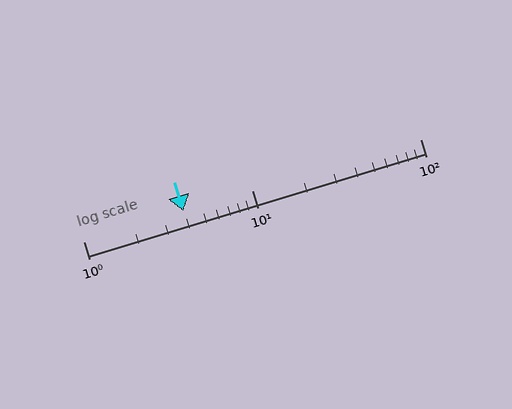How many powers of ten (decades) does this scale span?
The scale spans 2 decades, from 1 to 100.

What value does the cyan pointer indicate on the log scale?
The pointer indicates approximately 3.9.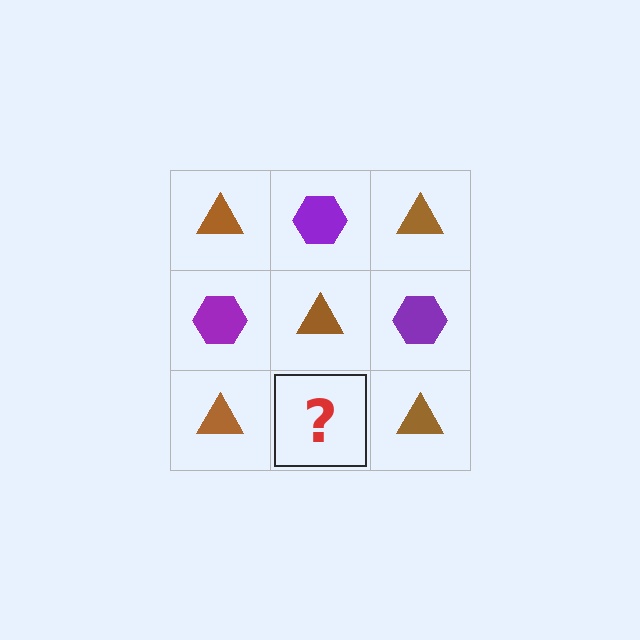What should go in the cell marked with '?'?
The missing cell should contain a purple hexagon.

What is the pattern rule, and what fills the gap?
The rule is that it alternates brown triangle and purple hexagon in a checkerboard pattern. The gap should be filled with a purple hexagon.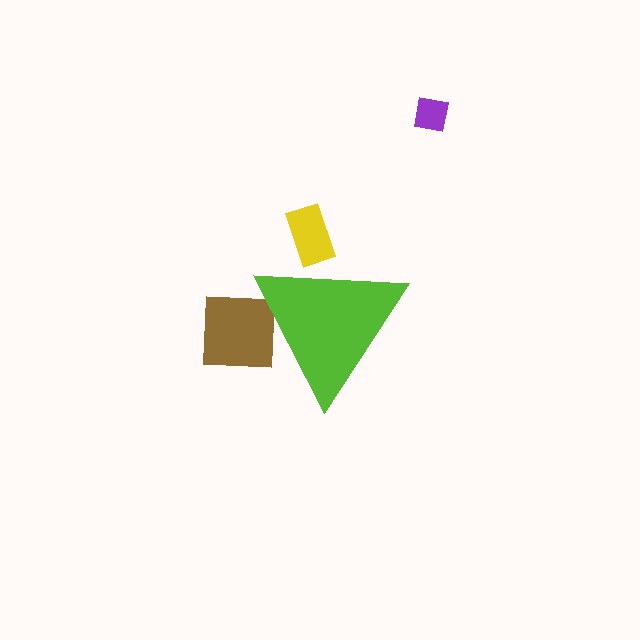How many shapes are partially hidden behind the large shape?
2 shapes are partially hidden.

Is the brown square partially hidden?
Yes, the brown square is partially hidden behind the lime triangle.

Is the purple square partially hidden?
No, the purple square is fully visible.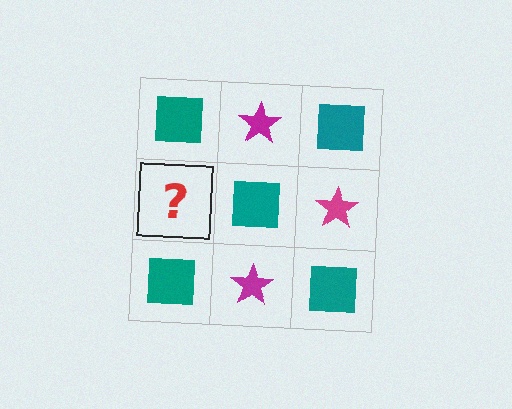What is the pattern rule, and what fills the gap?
The rule is that it alternates teal square and magenta star in a checkerboard pattern. The gap should be filled with a magenta star.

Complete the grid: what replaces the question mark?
The question mark should be replaced with a magenta star.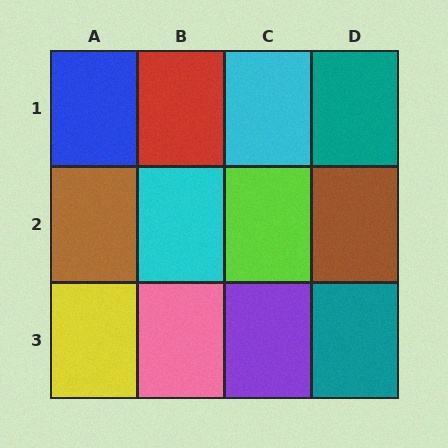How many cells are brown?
2 cells are brown.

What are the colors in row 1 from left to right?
Blue, red, cyan, teal.